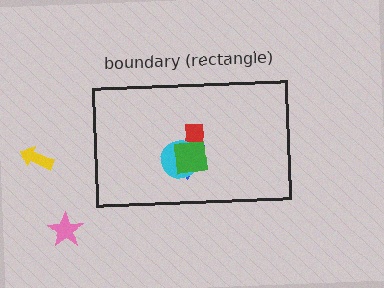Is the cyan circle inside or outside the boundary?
Inside.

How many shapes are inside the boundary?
4 inside, 2 outside.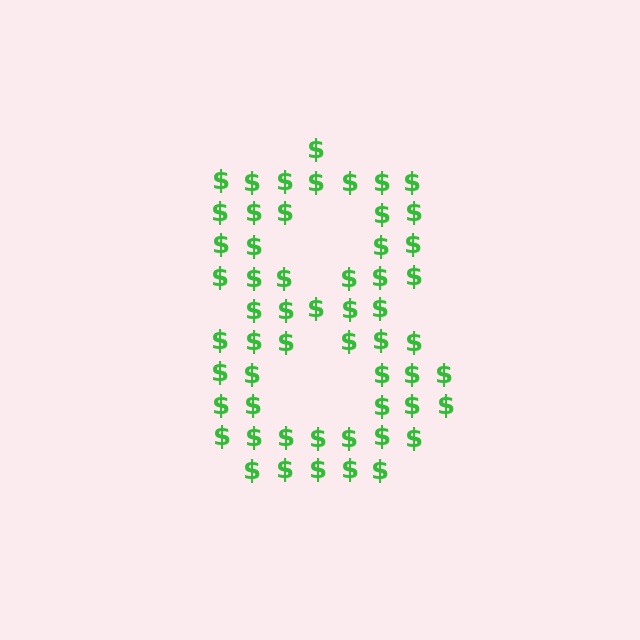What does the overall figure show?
The overall figure shows the digit 8.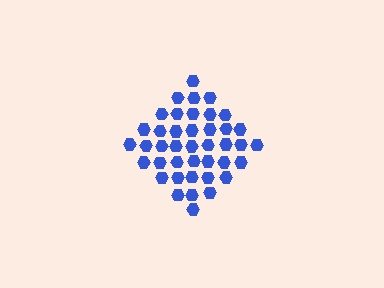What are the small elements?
The small elements are hexagons.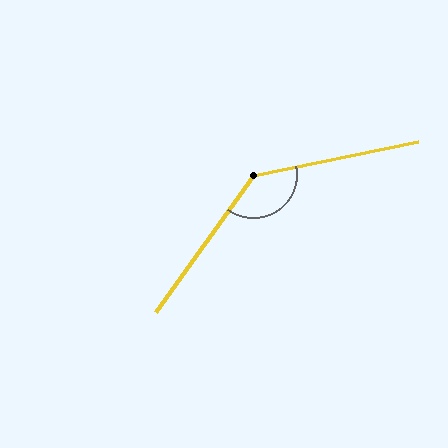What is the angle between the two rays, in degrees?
Approximately 137 degrees.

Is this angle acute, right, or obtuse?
It is obtuse.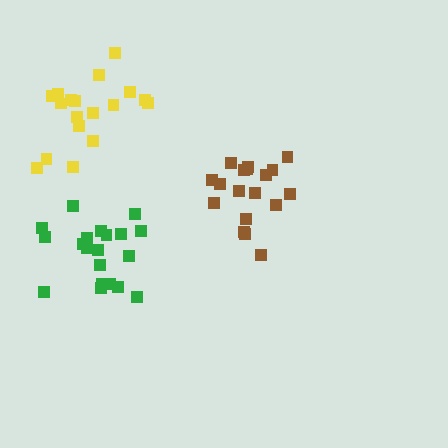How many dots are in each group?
Group 1: 18 dots, Group 2: 18 dots, Group 3: 20 dots (56 total).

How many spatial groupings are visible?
There are 3 spatial groupings.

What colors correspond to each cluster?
The clusters are colored: brown, yellow, green.